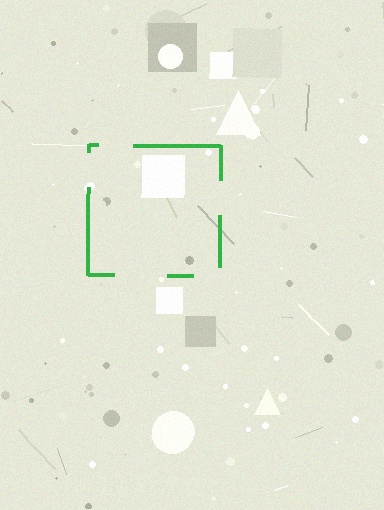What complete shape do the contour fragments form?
The contour fragments form a square.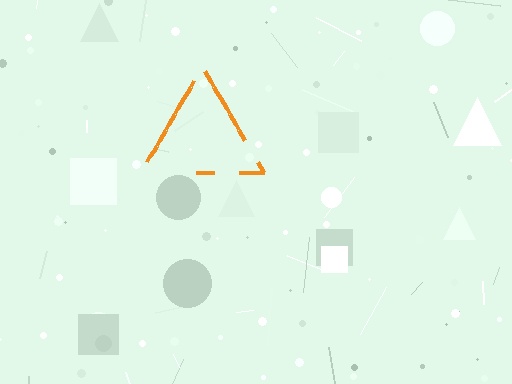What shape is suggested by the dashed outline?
The dashed outline suggests a triangle.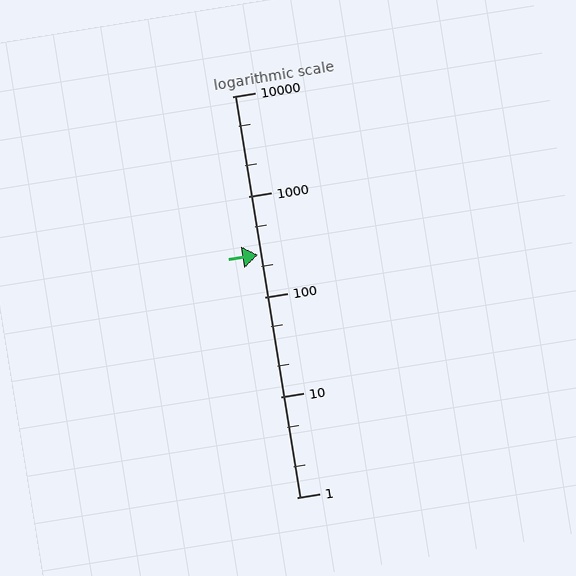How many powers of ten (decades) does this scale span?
The scale spans 4 decades, from 1 to 10000.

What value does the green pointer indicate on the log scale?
The pointer indicates approximately 260.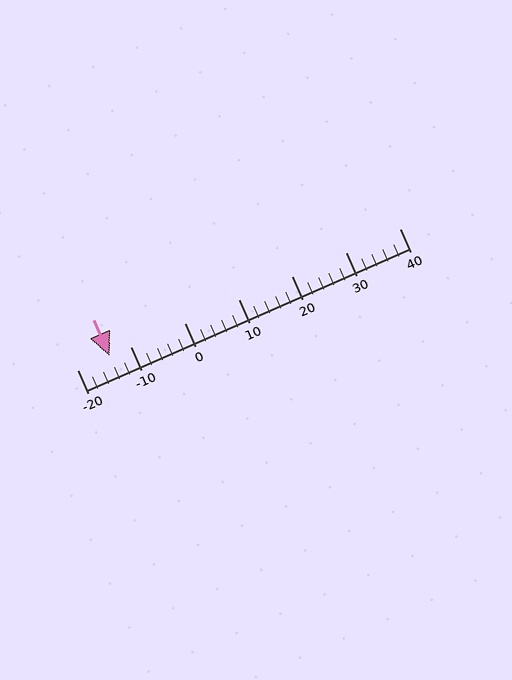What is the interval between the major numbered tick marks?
The major tick marks are spaced 10 units apart.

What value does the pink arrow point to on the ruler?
The pink arrow points to approximately -14.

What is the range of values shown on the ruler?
The ruler shows values from -20 to 40.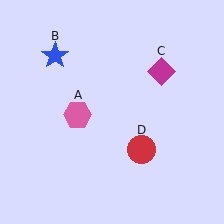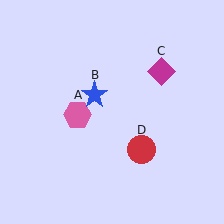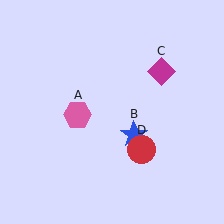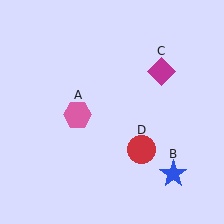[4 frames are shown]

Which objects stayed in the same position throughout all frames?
Pink hexagon (object A) and magenta diamond (object C) and red circle (object D) remained stationary.